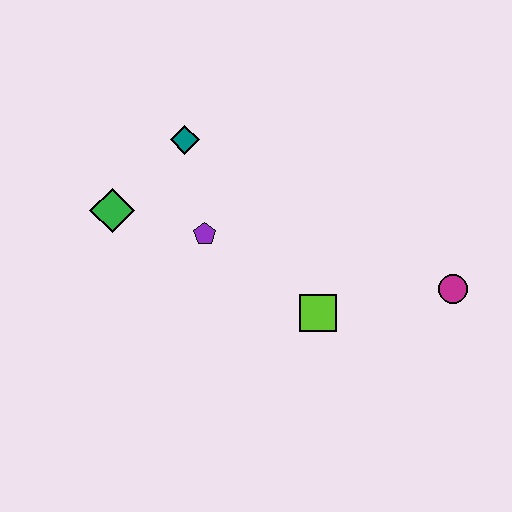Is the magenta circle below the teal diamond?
Yes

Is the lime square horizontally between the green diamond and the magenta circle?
Yes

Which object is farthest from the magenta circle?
The green diamond is farthest from the magenta circle.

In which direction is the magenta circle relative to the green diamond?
The magenta circle is to the right of the green diamond.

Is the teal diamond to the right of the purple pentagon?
No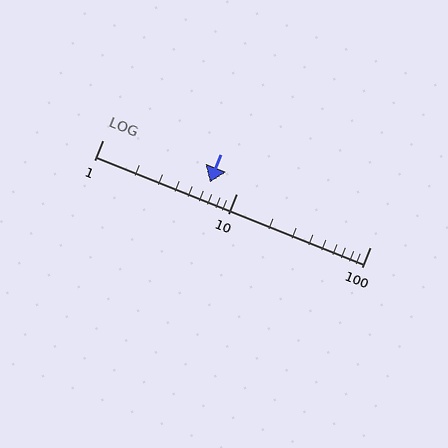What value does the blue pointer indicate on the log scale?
The pointer indicates approximately 6.3.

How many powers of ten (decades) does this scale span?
The scale spans 2 decades, from 1 to 100.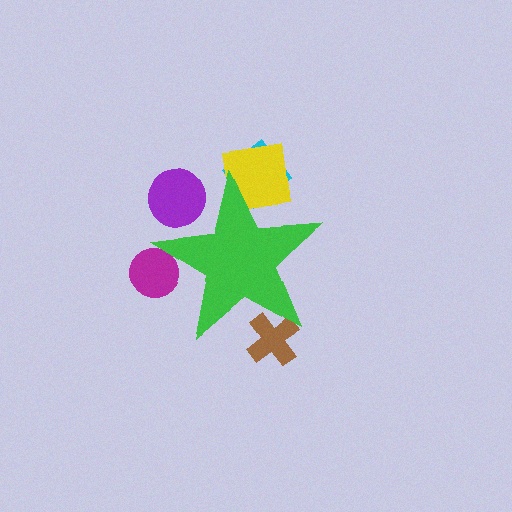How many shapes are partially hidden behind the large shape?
5 shapes are partially hidden.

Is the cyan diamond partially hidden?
Yes, the cyan diamond is partially hidden behind the green star.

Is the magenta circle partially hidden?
Yes, the magenta circle is partially hidden behind the green star.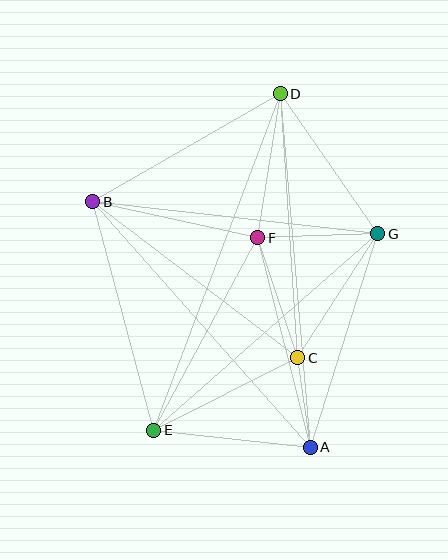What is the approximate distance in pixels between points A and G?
The distance between A and G is approximately 224 pixels.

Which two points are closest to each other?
Points A and C are closest to each other.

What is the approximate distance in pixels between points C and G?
The distance between C and G is approximately 148 pixels.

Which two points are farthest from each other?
Points D and E are farthest from each other.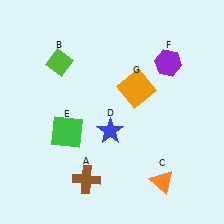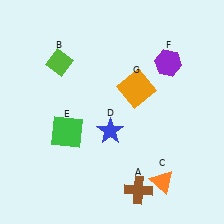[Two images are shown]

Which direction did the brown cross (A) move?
The brown cross (A) moved right.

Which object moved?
The brown cross (A) moved right.